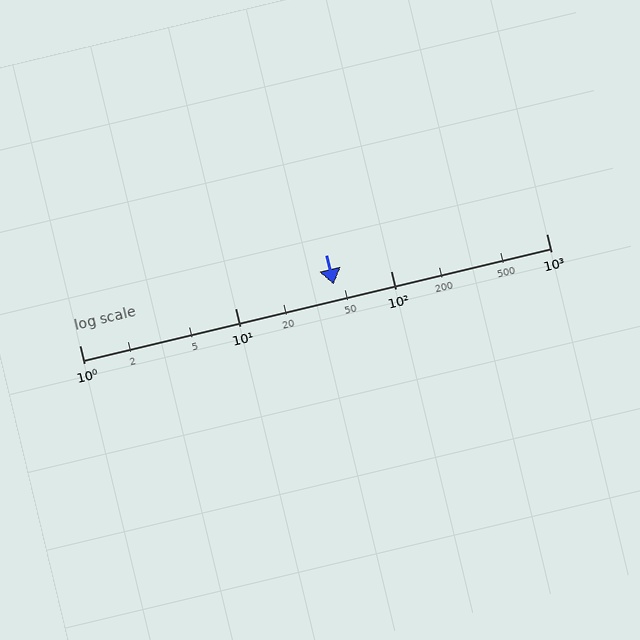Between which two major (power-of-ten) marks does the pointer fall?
The pointer is between 10 and 100.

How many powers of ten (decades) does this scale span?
The scale spans 3 decades, from 1 to 1000.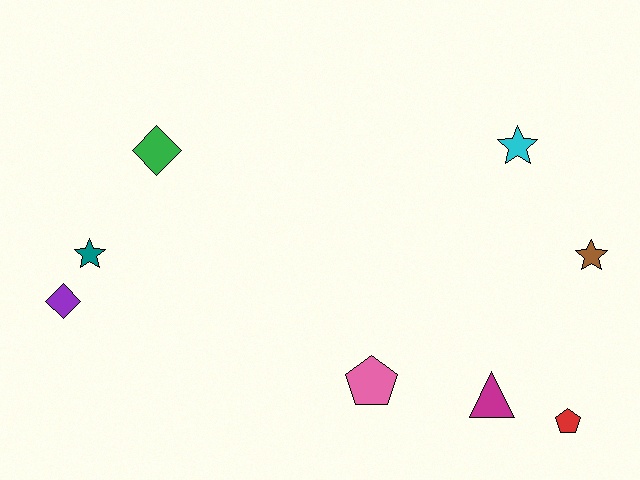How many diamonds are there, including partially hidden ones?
There are 2 diamonds.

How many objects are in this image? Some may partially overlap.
There are 8 objects.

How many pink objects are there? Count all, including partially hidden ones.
There is 1 pink object.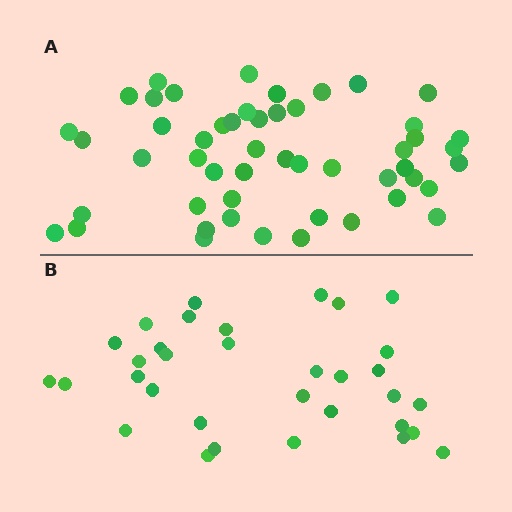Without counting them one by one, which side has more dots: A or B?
Region A (the top region) has more dots.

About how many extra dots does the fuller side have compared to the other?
Region A has approximately 20 more dots than region B.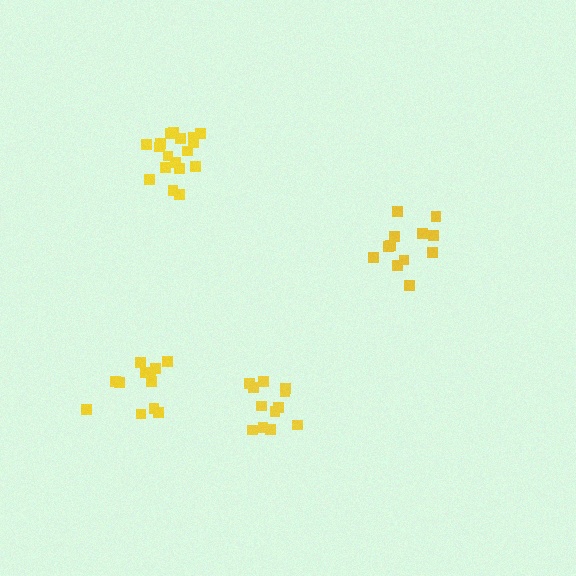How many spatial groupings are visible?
There are 4 spatial groupings.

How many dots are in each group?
Group 1: 12 dots, Group 2: 18 dots, Group 3: 12 dots, Group 4: 12 dots (54 total).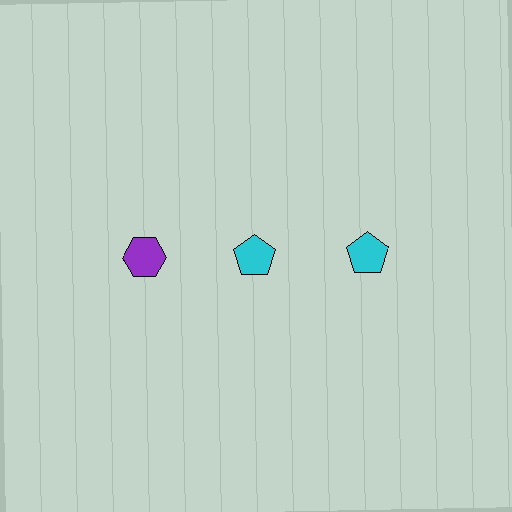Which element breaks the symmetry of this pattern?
The purple hexagon in the top row, leftmost column breaks the symmetry. All other shapes are cyan pentagons.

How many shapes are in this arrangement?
There are 3 shapes arranged in a grid pattern.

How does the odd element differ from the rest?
It differs in both color (purple instead of cyan) and shape (hexagon instead of pentagon).